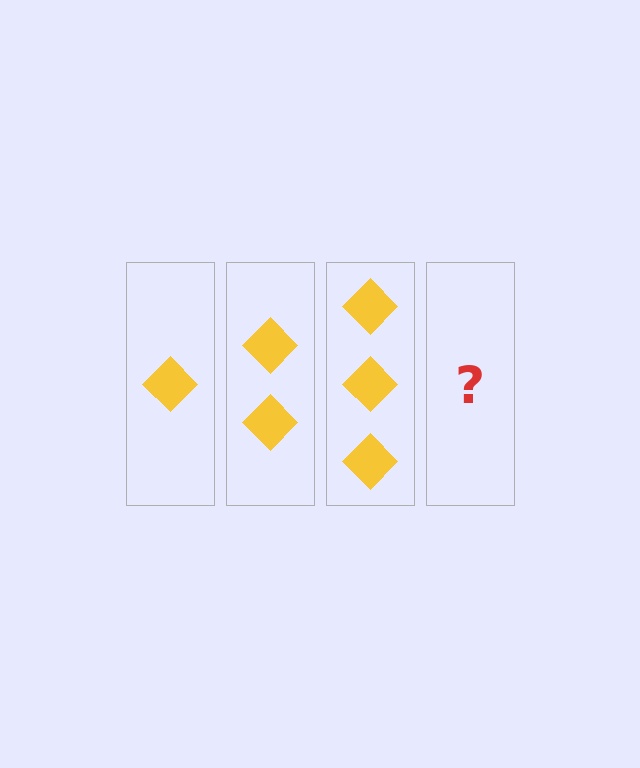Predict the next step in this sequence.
The next step is 4 diamonds.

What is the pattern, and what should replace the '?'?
The pattern is that each step adds one more diamond. The '?' should be 4 diamonds.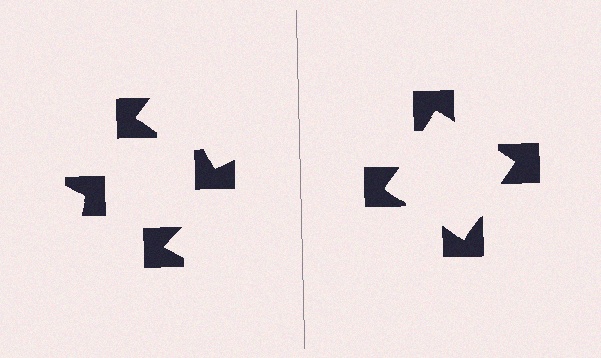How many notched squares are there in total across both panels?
8 — 4 on each side.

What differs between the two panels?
The notched squares are positioned identically on both sides; only the wedge orientations differ. On the right they align to a square; on the left they are misaligned.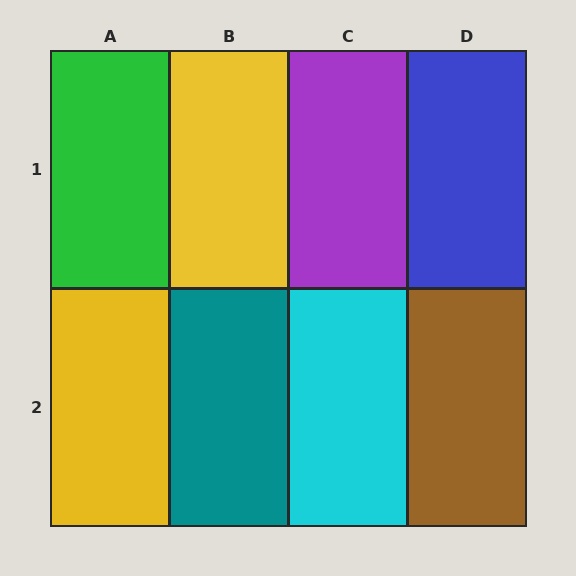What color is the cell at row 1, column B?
Yellow.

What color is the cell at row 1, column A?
Green.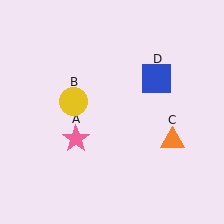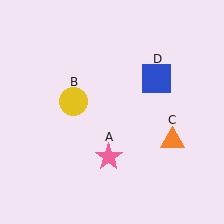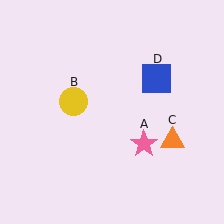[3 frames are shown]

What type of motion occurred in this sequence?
The pink star (object A) rotated counterclockwise around the center of the scene.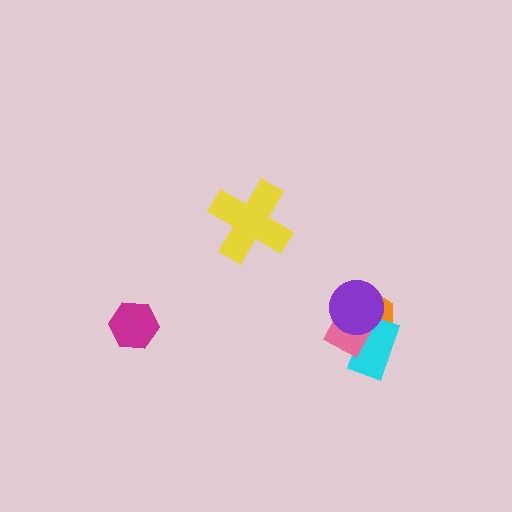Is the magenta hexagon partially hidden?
No, no other shape covers it.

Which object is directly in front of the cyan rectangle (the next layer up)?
The pink diamond is directly in front of the cyan rectangle.